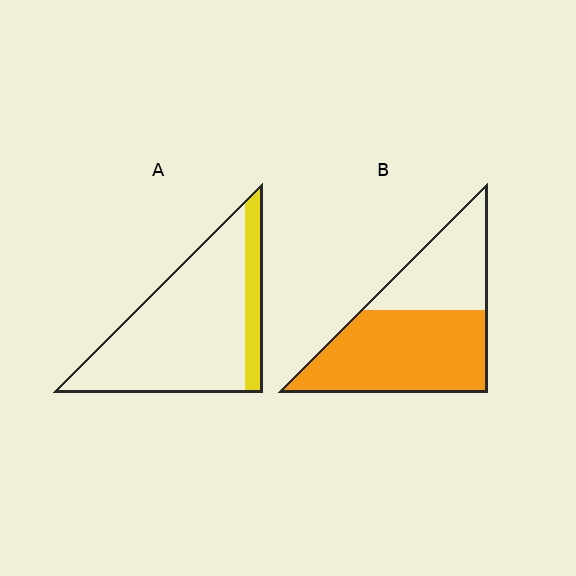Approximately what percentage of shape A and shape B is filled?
A is approximately 15% and B is approximately 65%.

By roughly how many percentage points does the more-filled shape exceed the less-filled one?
By roughly 45 percentage points (B over A).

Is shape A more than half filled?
No.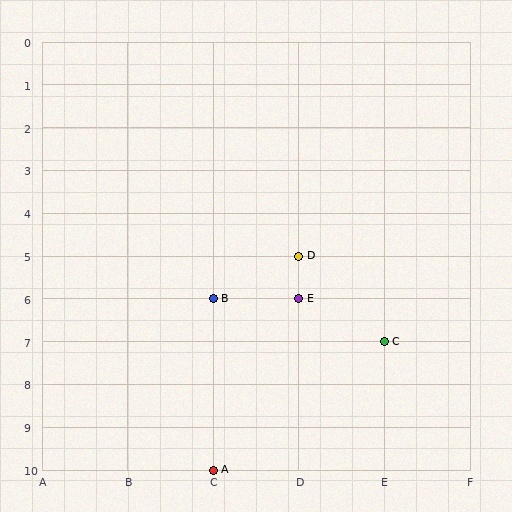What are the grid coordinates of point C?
Point C is at grid coordinates (E, 7).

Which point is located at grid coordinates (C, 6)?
Point B is at (C, 6).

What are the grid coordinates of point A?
Point A is at grid coordinates (C, 10).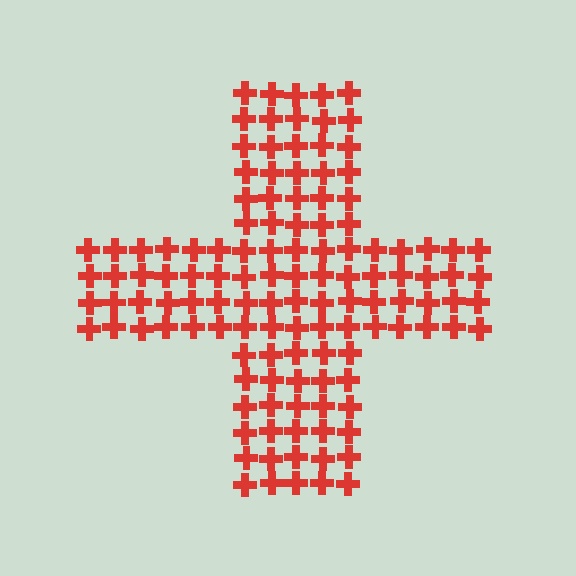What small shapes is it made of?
It is made of small crosses.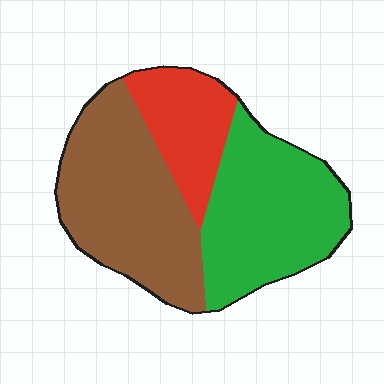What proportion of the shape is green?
Green takes up about three eighths (3/8) of the shape.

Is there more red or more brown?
Brown.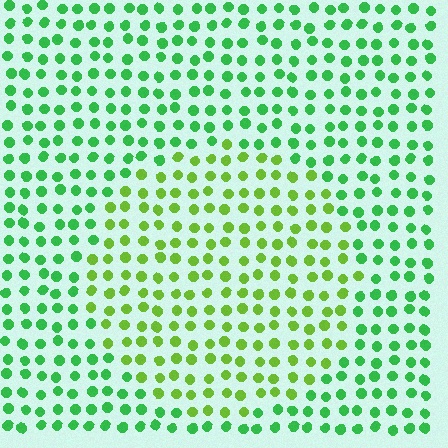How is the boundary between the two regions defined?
The boundary is defined purely by a slight shift in hue (about 35 degrees). Spacing, size, and orientation are identical on both sides.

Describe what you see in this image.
The image is filled with small green elements in a uniform arrangement. A circle-shaped region is visible where the elements are tinted to a slightly different hue, forming a subtle color boundary.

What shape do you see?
I see a circle.